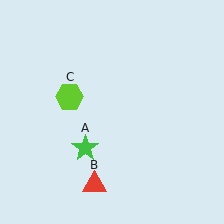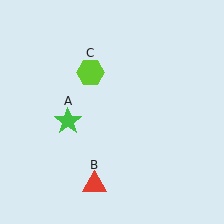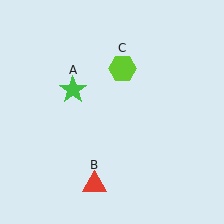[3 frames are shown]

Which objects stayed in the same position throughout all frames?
Red triangle (object B) remained stationary.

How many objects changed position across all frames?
2 objects changed position: green star (object A), lime hexagon (object C).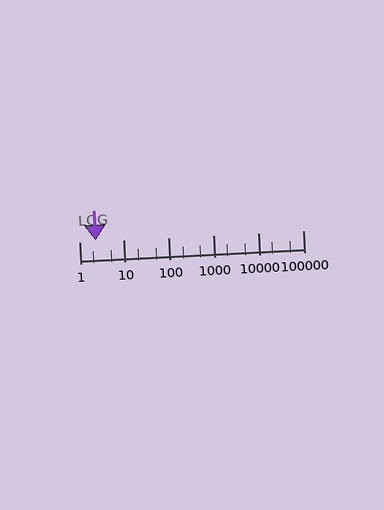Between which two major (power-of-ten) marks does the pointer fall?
The pointer is between 1 and 10.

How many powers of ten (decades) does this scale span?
The scale spans 5 decades, from 1 to 100000.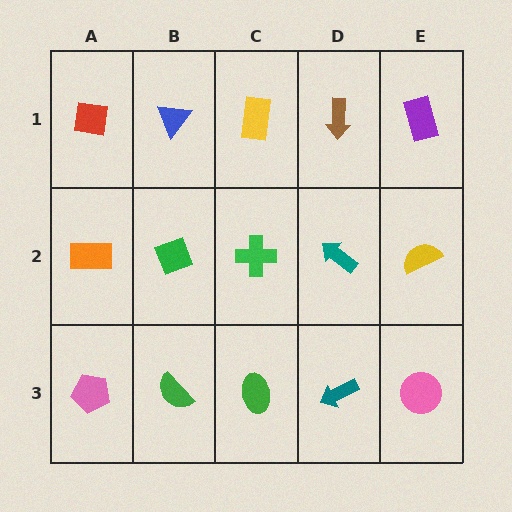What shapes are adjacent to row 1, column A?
An orange rectangle (row 2, column A), a blue triangle (row 1, column B).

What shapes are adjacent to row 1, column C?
A green cross (row 2, column C), a blue triangle (row 1, column B), a brown arrow (row 1, column D).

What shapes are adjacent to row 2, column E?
A purple rectangle (row 1, column E), a pink circle (row 3, column E), a teal arrow (row 2, column D).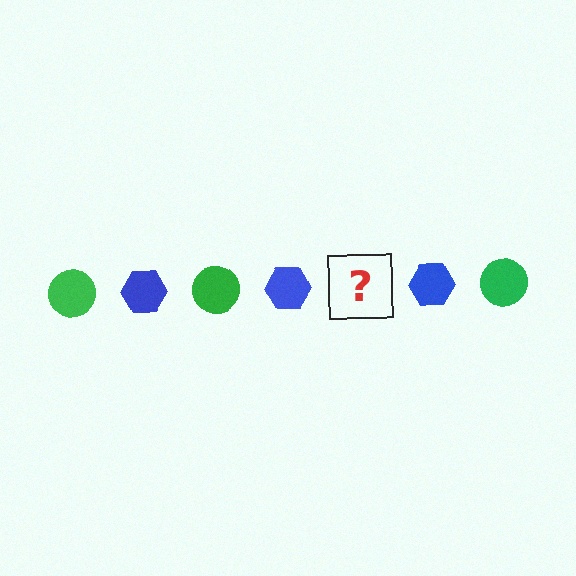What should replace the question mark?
The question mark should be replaced with a green circle.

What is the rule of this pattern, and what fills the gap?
The rule is that the pattern alternates between green circle and blue hexagon. The gap should be filled with a green circle.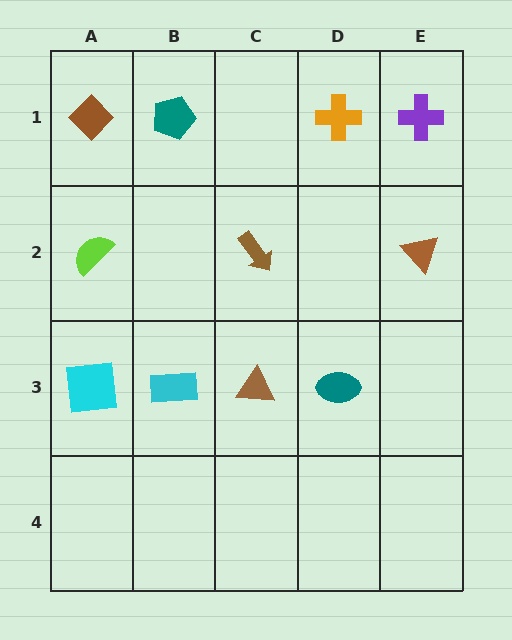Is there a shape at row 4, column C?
No, that cell is empty.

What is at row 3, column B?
A cyan rectangle.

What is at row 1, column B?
A teal pentagon.